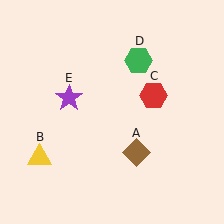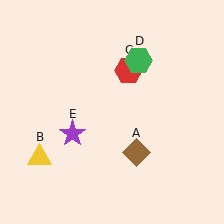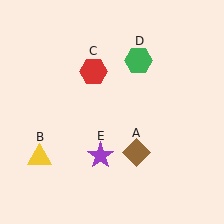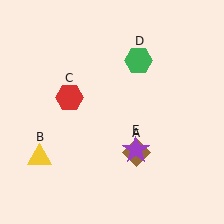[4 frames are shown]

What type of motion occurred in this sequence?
The red hexagon (object C), purple star (object E) rotated counterclockwise around the center of the scene.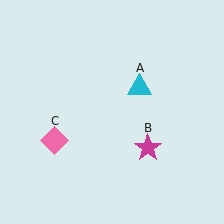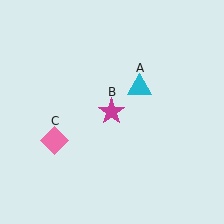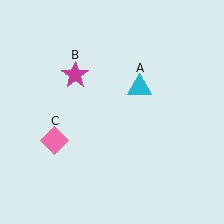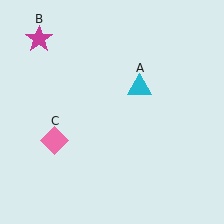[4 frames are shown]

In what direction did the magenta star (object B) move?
The magenta star (object B) moved up and to the left.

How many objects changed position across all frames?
1 object changed position: magenta star (object B).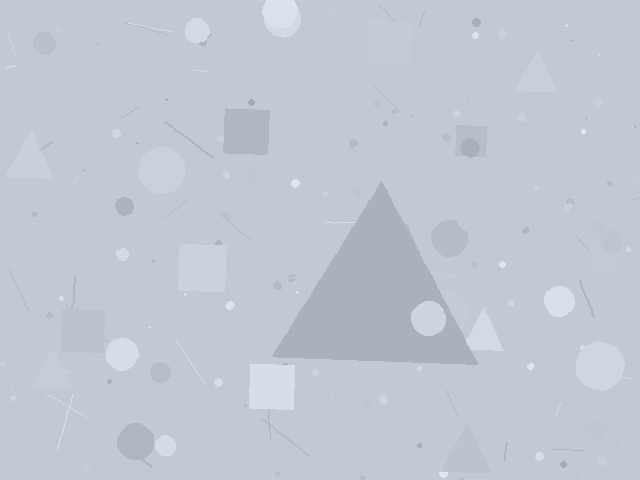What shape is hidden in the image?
A triangle is hidden in the image.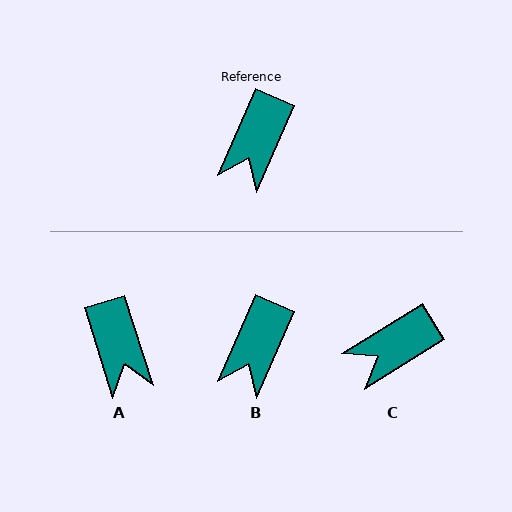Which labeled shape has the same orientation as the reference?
B.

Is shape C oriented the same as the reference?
No, it is off by about 35 degrees.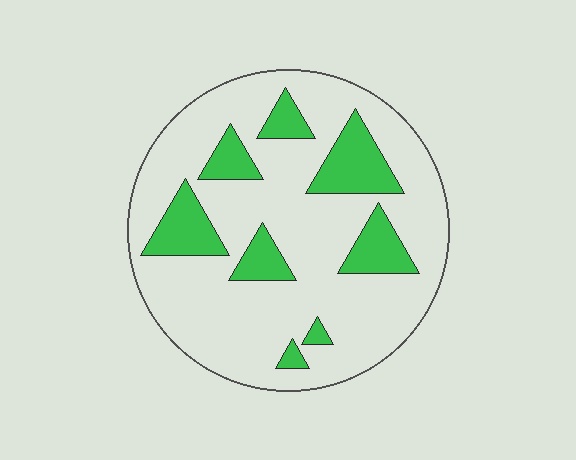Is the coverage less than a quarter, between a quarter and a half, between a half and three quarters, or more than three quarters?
Less than a quarter.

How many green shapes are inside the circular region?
8.